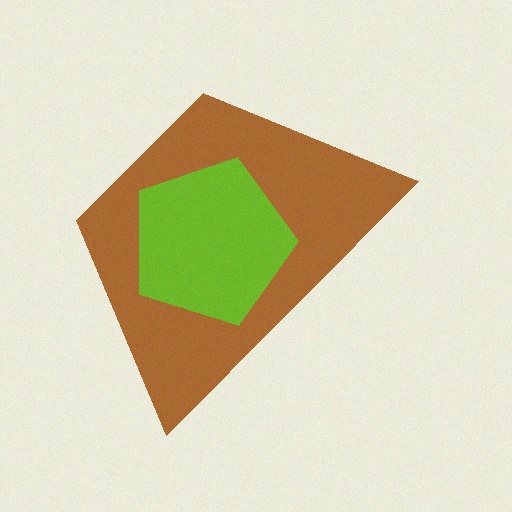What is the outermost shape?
The brown trapezoid.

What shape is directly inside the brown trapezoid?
The lime pentagon.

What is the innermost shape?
The lime pentagon.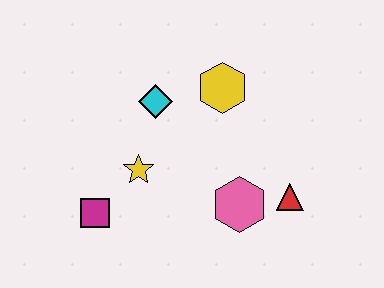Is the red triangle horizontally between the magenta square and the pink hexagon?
No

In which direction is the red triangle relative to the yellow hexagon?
The red triangle is below the yellow hexagon.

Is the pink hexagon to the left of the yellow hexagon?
No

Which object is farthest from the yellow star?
The red triangle is farthest from the yellow star.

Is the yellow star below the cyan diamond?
Yes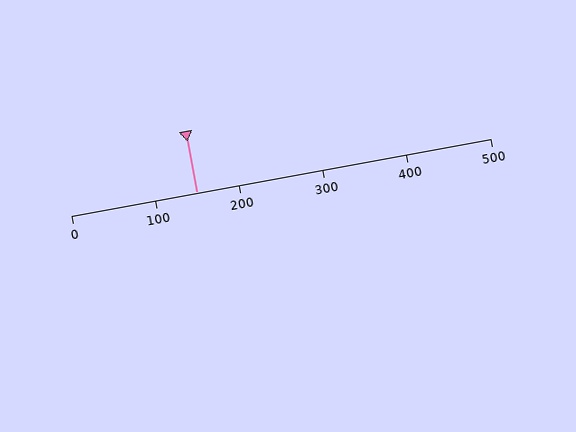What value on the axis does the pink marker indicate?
The marker indicates approximately 150.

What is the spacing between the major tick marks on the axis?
The major ticks are spaced 100 apart.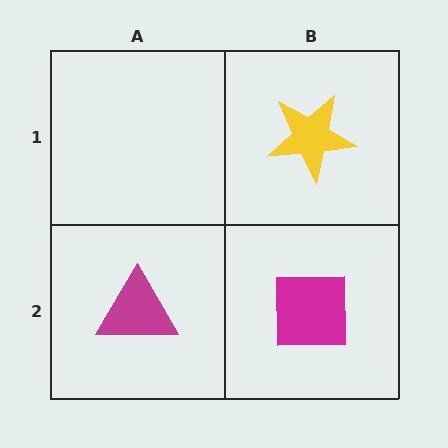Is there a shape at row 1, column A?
No, that cell is empty.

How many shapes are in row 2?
2 shapes.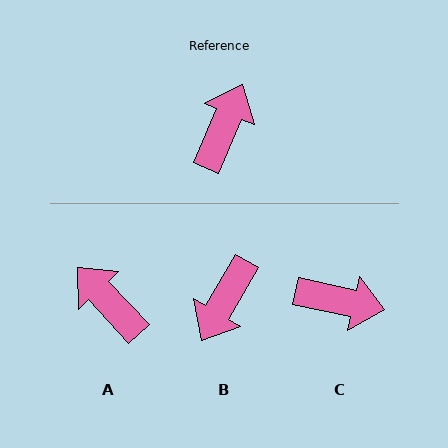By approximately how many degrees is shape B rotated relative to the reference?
Approximately 173 degrees counter-clockwise.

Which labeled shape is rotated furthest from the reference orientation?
B, about 173 degrees away.